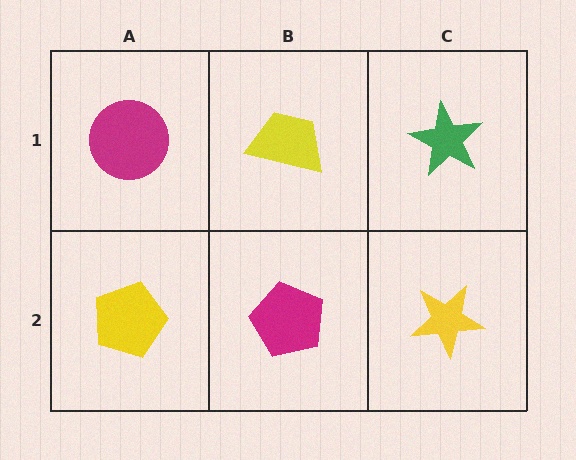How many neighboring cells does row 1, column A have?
2.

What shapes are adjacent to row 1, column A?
A yellow pentagon (row 2, column A), a yellow trapezoid (row 1, column B).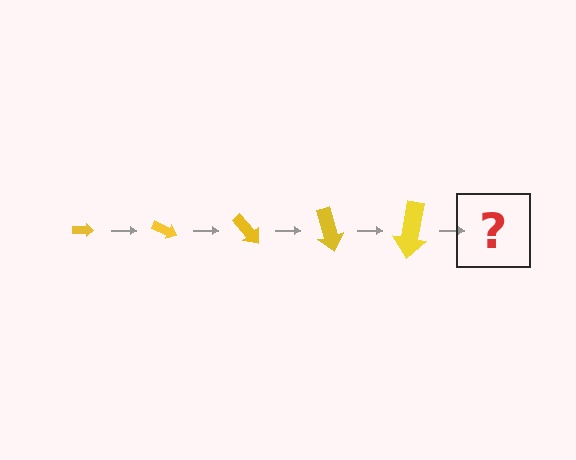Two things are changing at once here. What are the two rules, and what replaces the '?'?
The two rules are that the arrow grows larger each step and it rotates 25 degrees each step. The '?' should be an arrow, larger than the previous one and rotated 125 degrees from the start.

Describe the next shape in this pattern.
It should be an arrow, larger than the previous one and rotated 125 degrees from the start.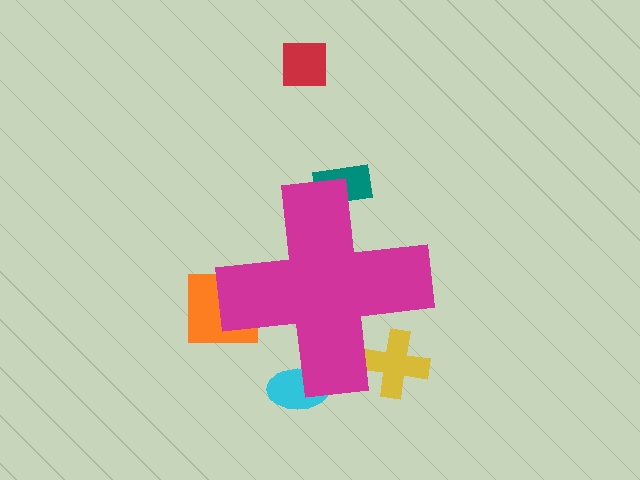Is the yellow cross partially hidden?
Yes, the yellow cross is partially hidden behind the magenta cross.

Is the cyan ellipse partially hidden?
Yes, the cyan ellipse is partially hidden behind the magenta cross.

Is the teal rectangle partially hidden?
Yes, the teal rectangle is partially hidden behind the magenta cross.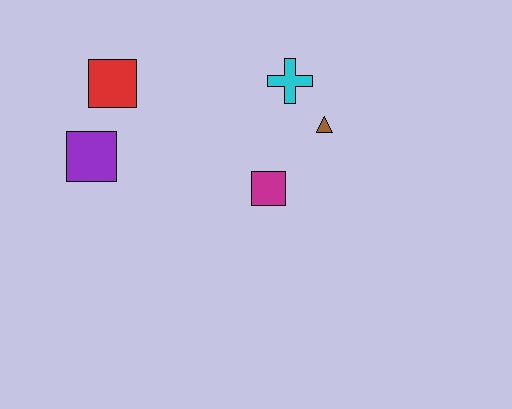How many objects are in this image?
There are 5 objects.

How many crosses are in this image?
There is 1 cross.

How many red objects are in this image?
There is 1 red object.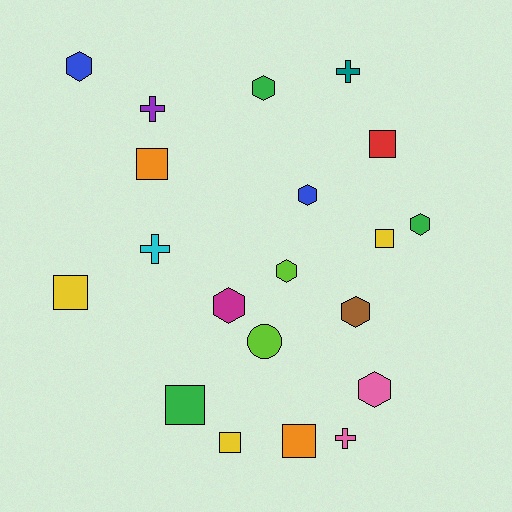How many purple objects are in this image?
There is 1 purple object.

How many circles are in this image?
There is 1 circle.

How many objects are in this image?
There are 20 objects.